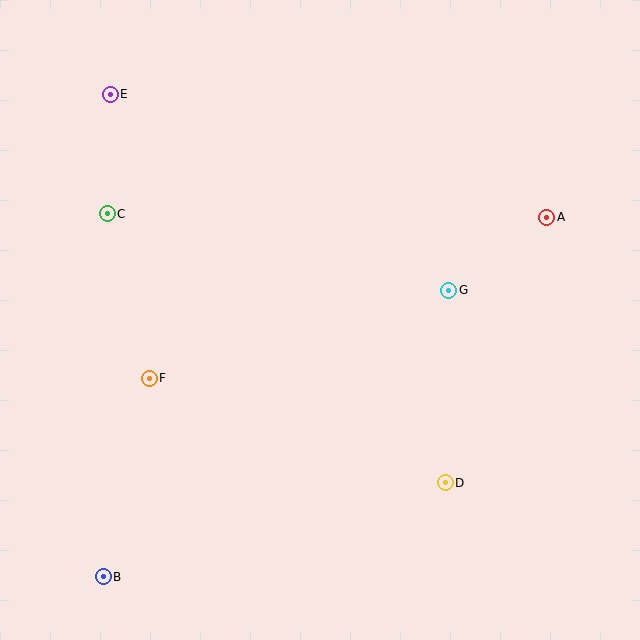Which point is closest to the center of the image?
Point G at (449, 290) is closest to the center.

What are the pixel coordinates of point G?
Point G is at (449, 290).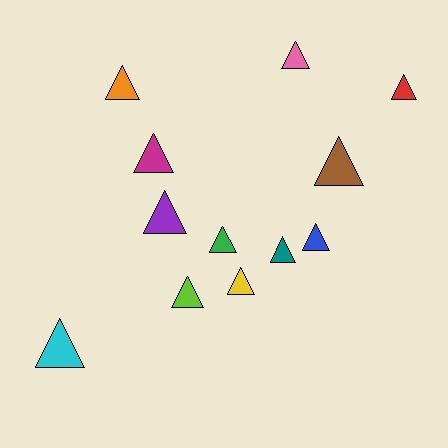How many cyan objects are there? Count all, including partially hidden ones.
There is 1 cyan object.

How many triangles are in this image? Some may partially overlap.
There are 12 triangles.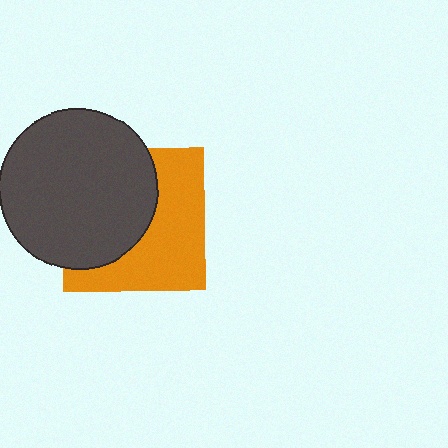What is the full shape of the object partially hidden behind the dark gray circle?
The partially hidden object is an orange square.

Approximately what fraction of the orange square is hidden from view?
Roughly 50% of the orange square is hidden behind the dark gray circle.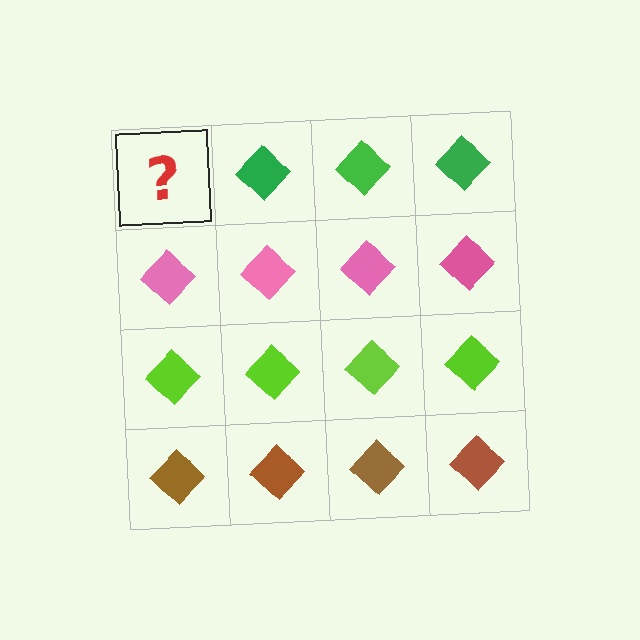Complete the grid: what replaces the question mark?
The question mark should be replaced with a green diamond.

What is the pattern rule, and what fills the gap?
The rule is that each row has a consistent color. The gap should be filled with a green diamond.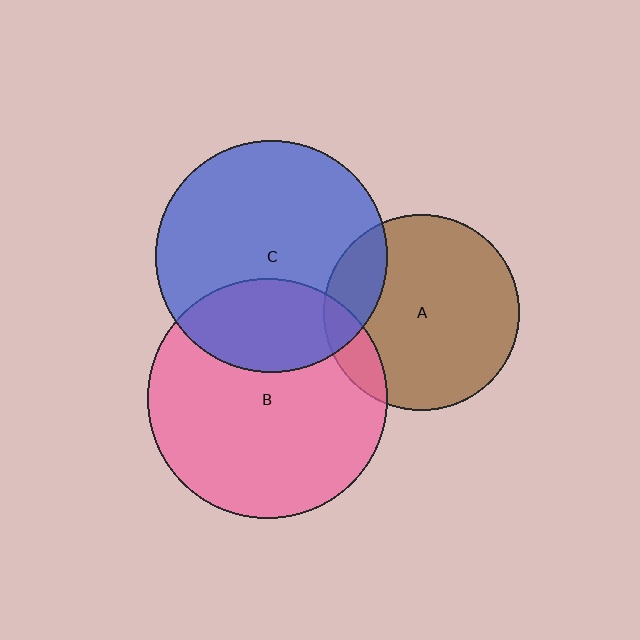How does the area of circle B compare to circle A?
Approximately 1.5 times.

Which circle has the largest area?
Circle B (pink).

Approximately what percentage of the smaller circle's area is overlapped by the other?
Approximately 30%.